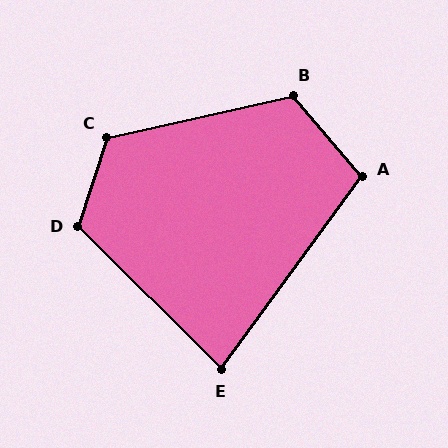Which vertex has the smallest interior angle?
E, at approximately 81 degrees.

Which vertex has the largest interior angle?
C, at approximately 120 degrees.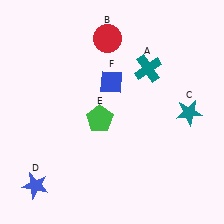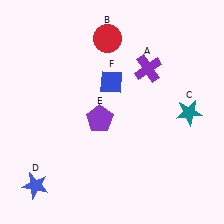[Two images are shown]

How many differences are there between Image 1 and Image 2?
There are 2 differences between the two images.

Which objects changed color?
A changed from teal to purple. E changed from green to purple.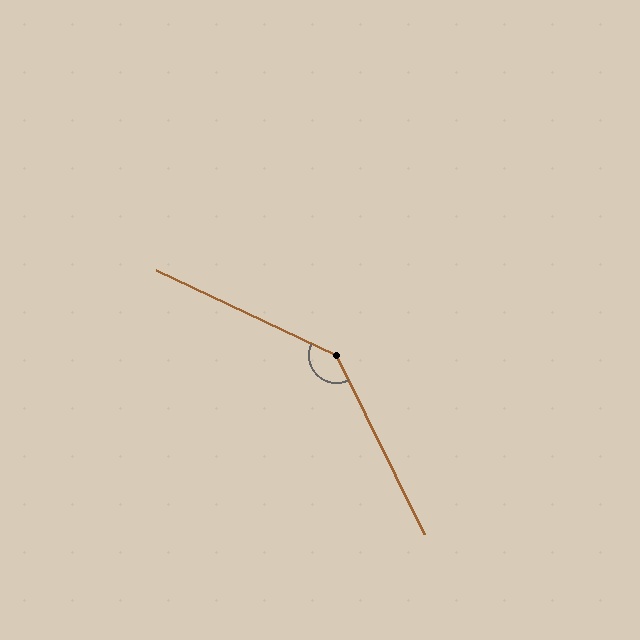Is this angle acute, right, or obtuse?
It is obtuse.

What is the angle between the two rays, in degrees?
Approximately 141 degrees.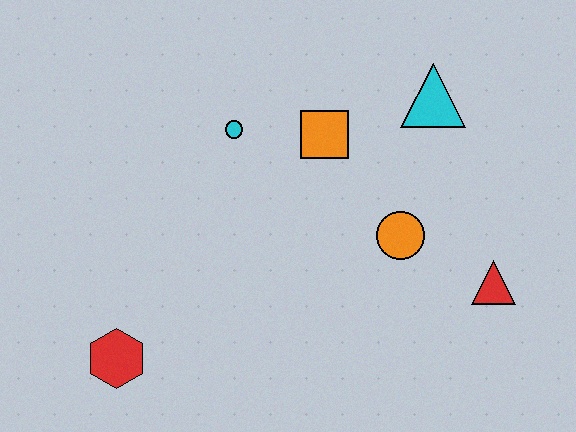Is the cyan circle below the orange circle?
No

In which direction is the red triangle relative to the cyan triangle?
The red triangle is below the cyan triangle.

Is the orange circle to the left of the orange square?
No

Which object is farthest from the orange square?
The red hexagon is farthest from the orange square.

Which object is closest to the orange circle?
The red triangle is closest to the orange circle.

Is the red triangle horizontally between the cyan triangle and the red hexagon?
No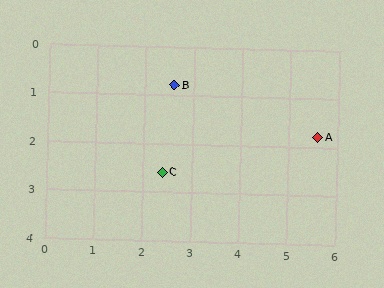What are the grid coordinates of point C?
Point C is at approximately (2.4, 2.6).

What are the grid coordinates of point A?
Point A is at approximately (5.6, 1.8).